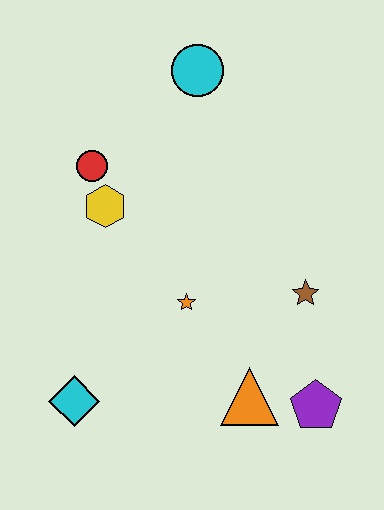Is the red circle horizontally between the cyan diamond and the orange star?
Yes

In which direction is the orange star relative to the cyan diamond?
The orange star is to the right of the cyan diamond.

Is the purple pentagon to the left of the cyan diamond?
No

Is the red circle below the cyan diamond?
No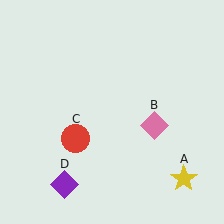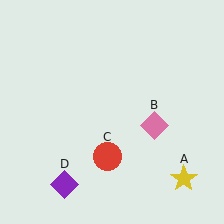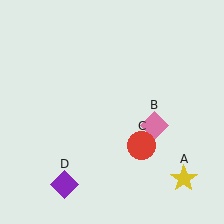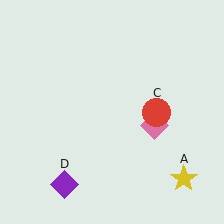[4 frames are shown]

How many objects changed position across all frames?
1 object changed position: red circle (object C).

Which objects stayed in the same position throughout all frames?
Yellow star (object A) and pink diamond (object B) and purple diamond (object D) remained stationary.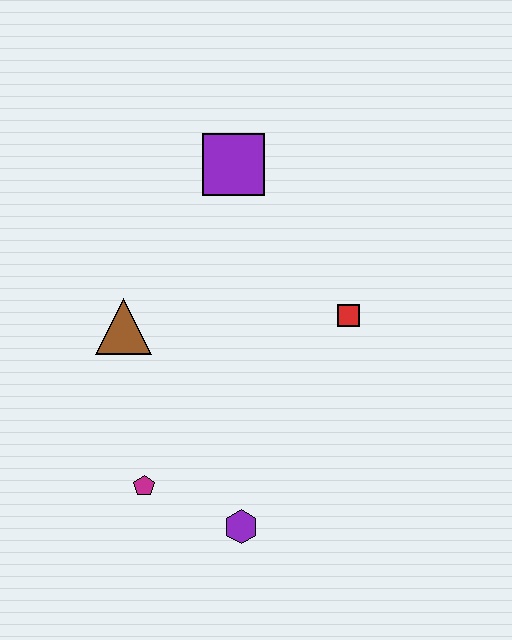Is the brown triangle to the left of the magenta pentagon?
Yes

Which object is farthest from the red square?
The magenta pentagon is farthest from the red square.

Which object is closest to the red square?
The purple square is closest to the red square.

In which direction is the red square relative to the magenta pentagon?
The red square is to the right of the magenta pentagon.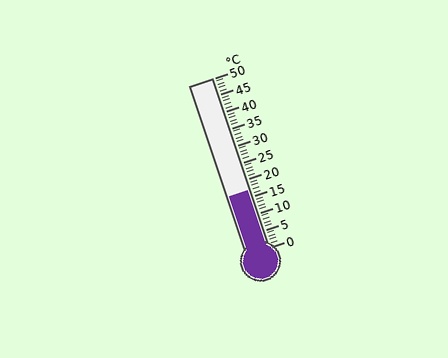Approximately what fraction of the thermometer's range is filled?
The thermometer is filled to approximately 35% of its range.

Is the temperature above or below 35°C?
The temperature is below 35°C.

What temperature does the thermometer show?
The thermometer shows approximately 17°C.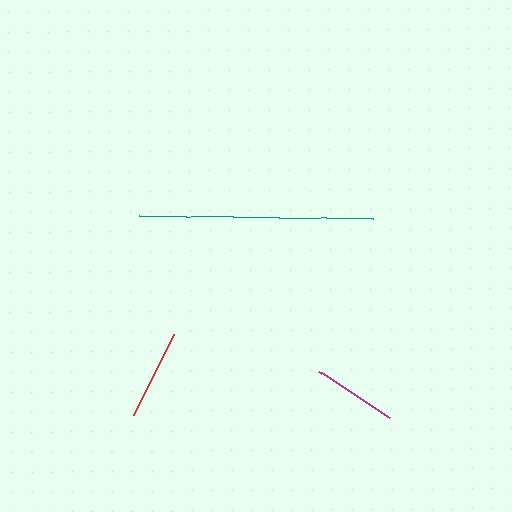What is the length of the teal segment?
The teal segment is approximately 234 pixels long.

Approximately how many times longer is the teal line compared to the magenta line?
The teal line is approximately 2.7 times the length of the magenta line.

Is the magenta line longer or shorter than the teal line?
The teal line is longer than the magenta line.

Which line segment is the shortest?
The magenta line is the shortest at approximately 85 pixels.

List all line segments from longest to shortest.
From longest to shortest: teal, red, magenta.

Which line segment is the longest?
The teal line is the longest at approximately 234 pixels.